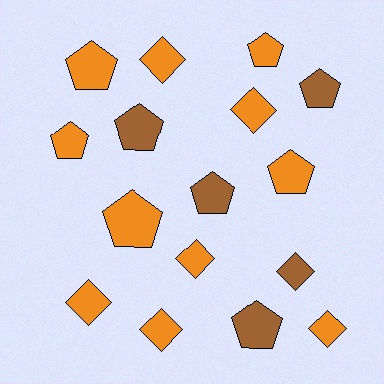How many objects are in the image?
There are 16 objects.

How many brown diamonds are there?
There is 1 brown diamond.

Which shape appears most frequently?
Pentagon, with 9 objects.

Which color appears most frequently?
Orange, with 11 objects.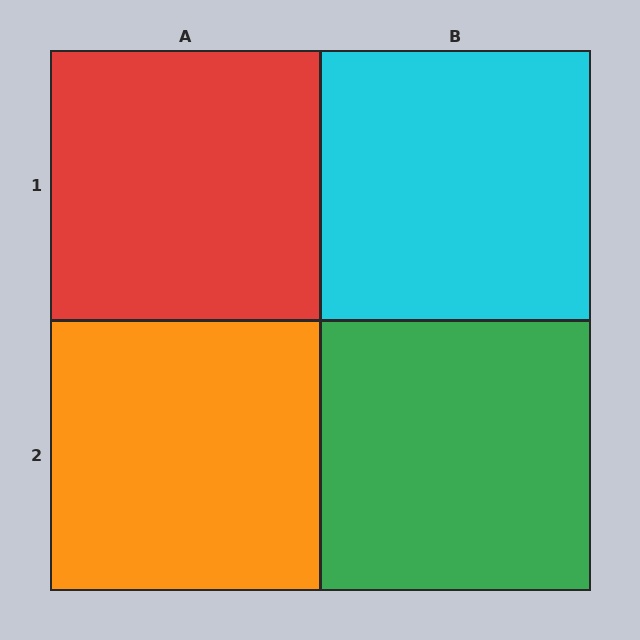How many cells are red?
1 cell is red.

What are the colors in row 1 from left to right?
Red, cyan.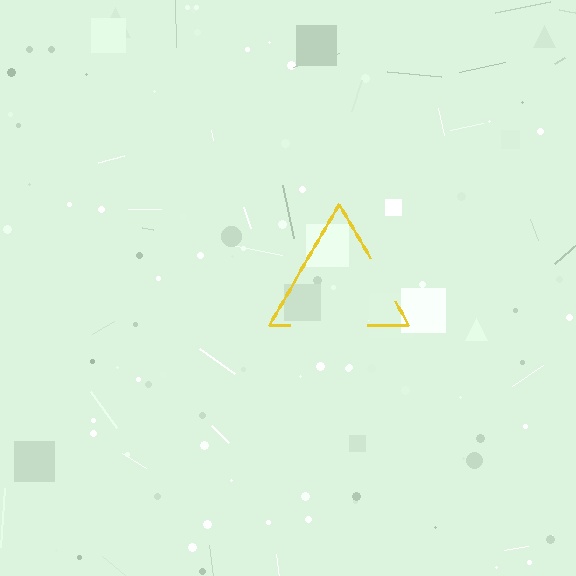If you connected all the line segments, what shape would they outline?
They would outline a triangle.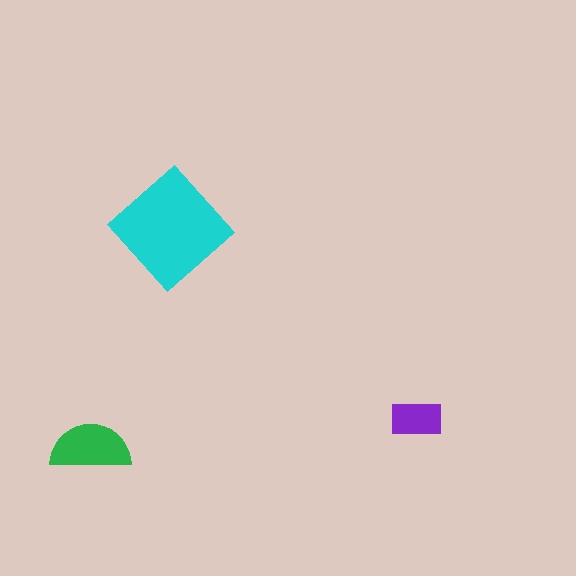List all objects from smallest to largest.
The purple rectangle, the green semicircle, the cyan diamond.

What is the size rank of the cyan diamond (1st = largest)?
1st.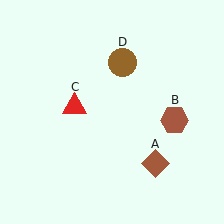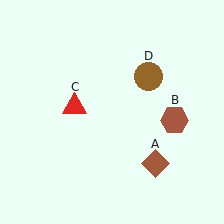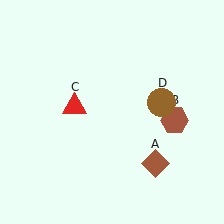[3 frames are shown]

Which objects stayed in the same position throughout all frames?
Brown diamond (object A) and brown hexagon (object B) and red triangle (object C) remained stationary.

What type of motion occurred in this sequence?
The brown circle (object D) rotated clockwise around the center of the scene.